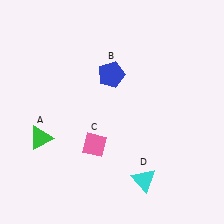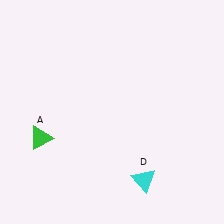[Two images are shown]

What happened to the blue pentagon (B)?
The blue pentagon (B) was removed in Image 2. It was in the top-left area of Image 1.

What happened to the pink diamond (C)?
The pink diamond (C) was removed in Image 2. It was in the bottom-left area of Image 1.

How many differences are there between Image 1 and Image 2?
There are 2 differences between the two images.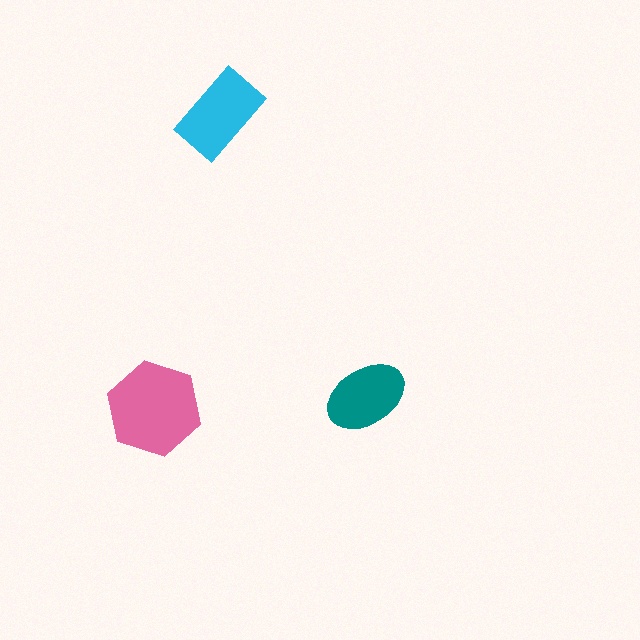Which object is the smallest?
The teal ellipse.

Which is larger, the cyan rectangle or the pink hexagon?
The pink hexagon.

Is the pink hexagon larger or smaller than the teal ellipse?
Larger.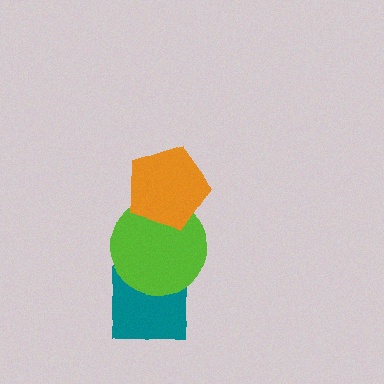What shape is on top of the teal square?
The lime circle is on top of the teal square.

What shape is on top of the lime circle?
The orange pentagon is on top of the lime circle.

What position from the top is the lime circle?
The lime circle is 2nd from the top.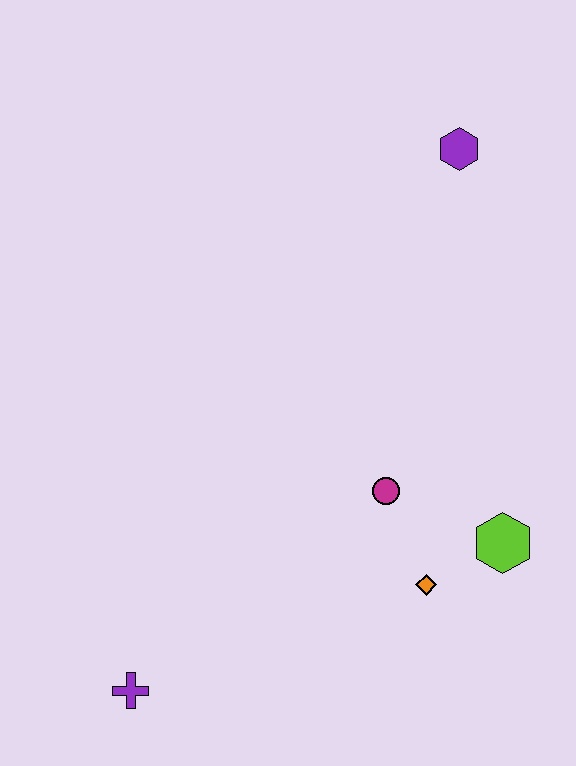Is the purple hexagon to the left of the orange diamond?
No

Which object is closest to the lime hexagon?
The orange diamond is closest to the lime hexagon.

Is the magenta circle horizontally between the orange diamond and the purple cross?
Yes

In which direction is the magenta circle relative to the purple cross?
The magenta circle is to the right of the purple cross.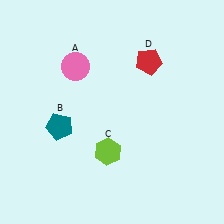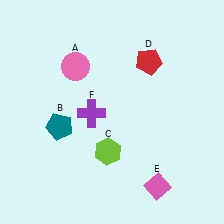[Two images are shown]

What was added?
A pink diamond (E), a purple cross (F) were added in Image 2.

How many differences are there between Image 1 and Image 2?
There are 2 differences between the two images.